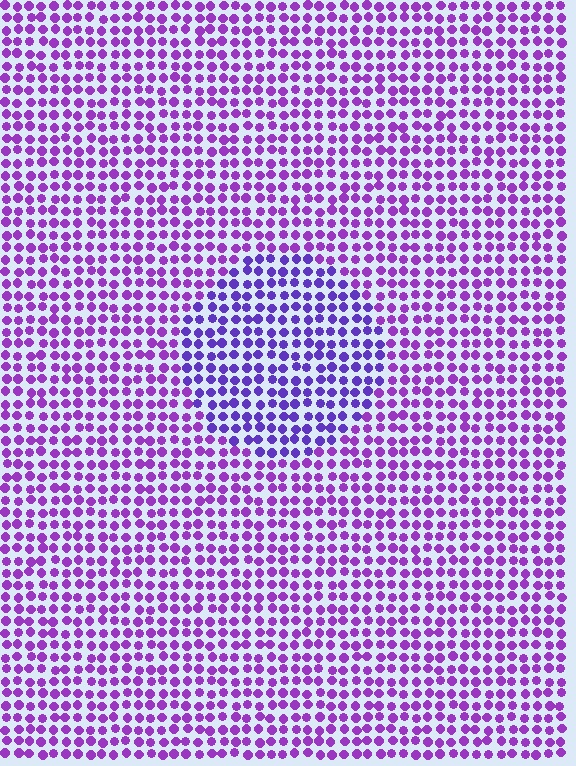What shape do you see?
I see a circle.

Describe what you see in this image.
The image is filled with small purple elements in a uniform arrangement. A circle-shaped region is visible where the elements are tinted to a slightly different hue, forming a subtle color boundary.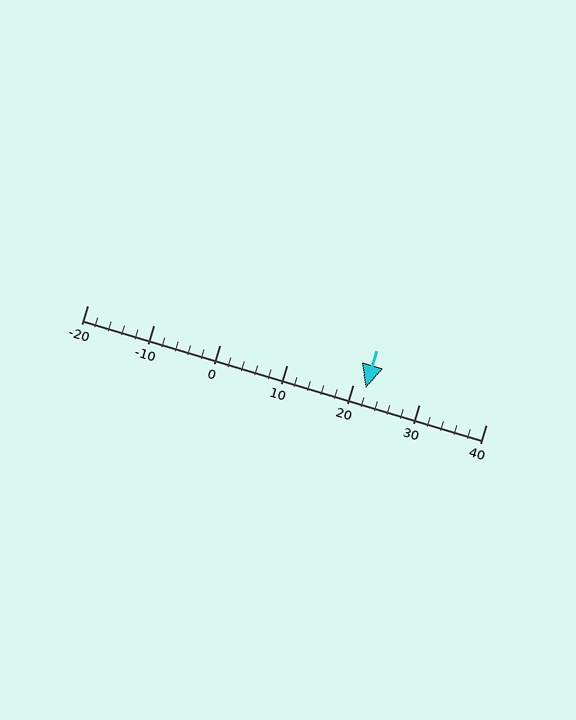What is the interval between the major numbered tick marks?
The major tick marks are spaced 10 units apart.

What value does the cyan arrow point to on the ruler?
The cyan arrow points to approximately 22.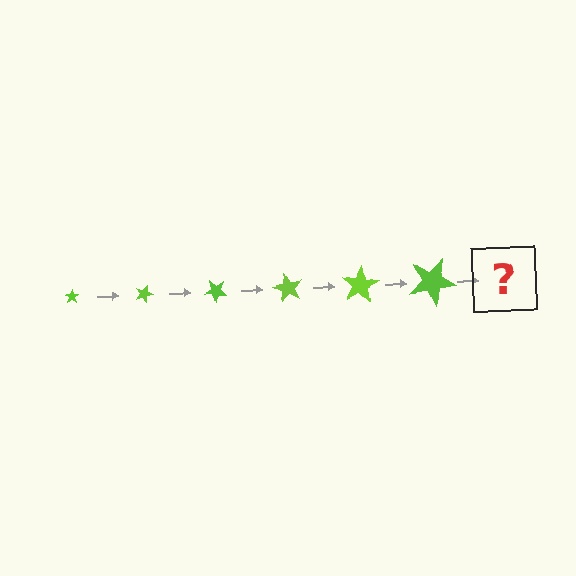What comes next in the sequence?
The next element should be a star, larger than the previous one and rotated 120 degrees from the start.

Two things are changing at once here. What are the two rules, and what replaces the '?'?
The two rules are that the star grows larger each step and it rotates 20 degrees each step. The '?' should be a star, larger than the previous one and rotated 120 degrees from the start.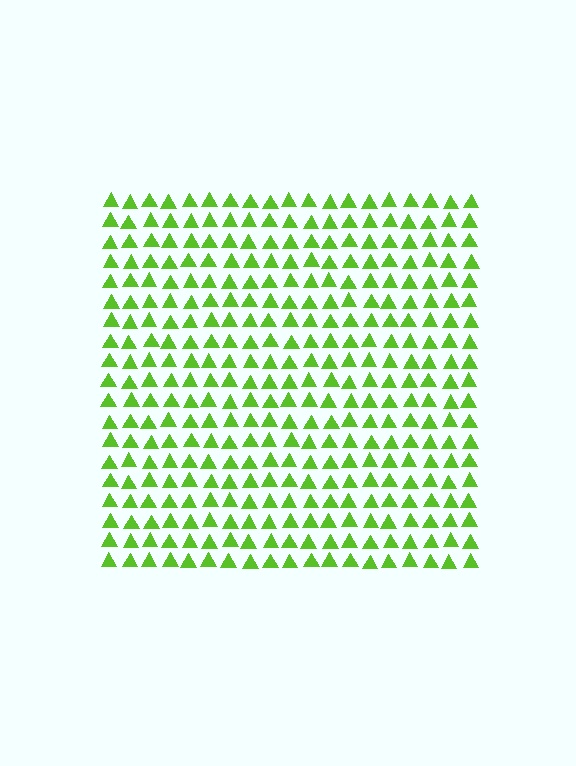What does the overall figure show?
The overall figure shows a square.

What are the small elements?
The small elements are triangles.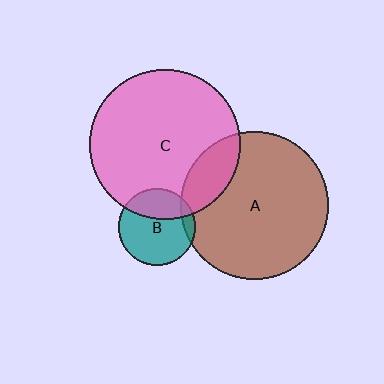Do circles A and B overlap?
Yes.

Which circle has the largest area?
Circle C (pink).